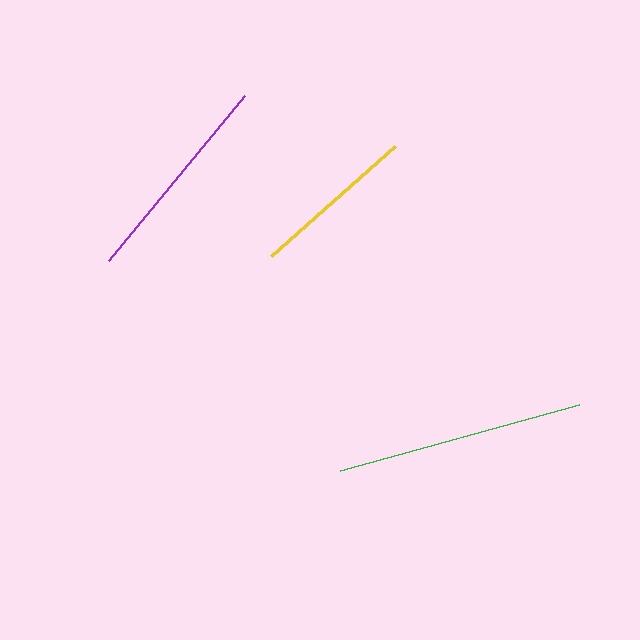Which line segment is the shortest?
The yellow line is the shortest at approximately 166 pixels.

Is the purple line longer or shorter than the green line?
The green line is longer than the purple line.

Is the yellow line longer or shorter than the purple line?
The purple line is longer than the yellow line.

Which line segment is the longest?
The green line is the longest at approximately 248 pixels.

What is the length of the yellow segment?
The yellow segment is approximately 166 pixels long.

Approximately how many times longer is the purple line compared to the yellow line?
The purple line is approximately 1.3 times the length of the yellow line.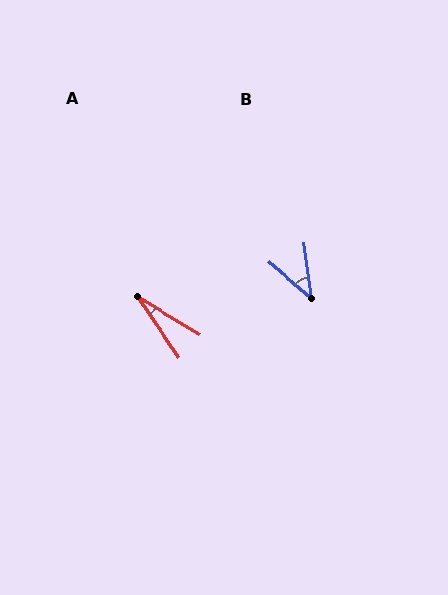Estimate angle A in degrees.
Approximately 25 degrees.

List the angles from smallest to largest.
A (25°), B (42°).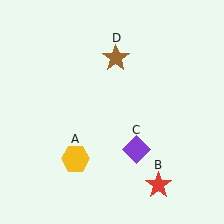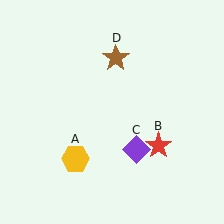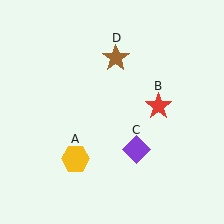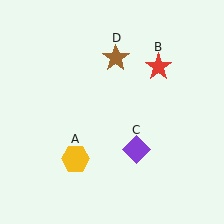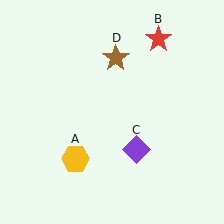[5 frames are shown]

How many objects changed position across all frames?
1 object changed position: red star (object B).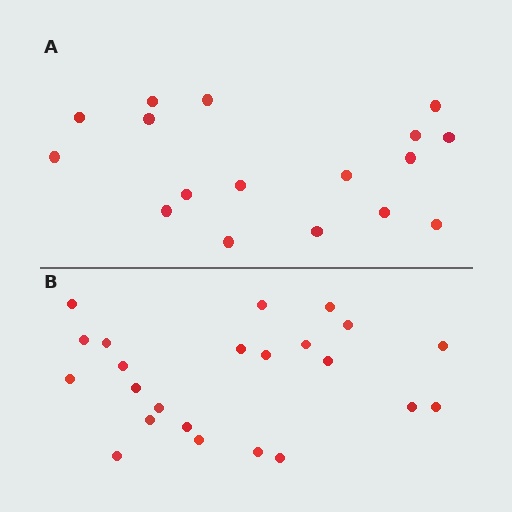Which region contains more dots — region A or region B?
Region B (the bottom region) has more dots.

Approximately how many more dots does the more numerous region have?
Region B has about 6 more dots than region A.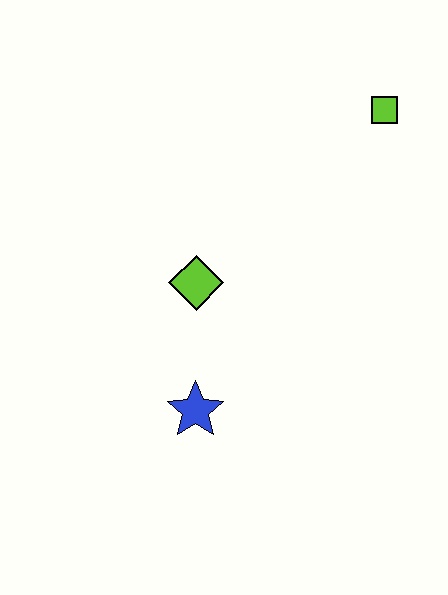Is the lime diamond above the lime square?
No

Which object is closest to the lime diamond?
The blue star is closest to the lime diamond.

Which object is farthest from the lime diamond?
The lime square is farthest from the lime diamond.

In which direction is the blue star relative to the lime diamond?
The blue star is below the lime diamond.